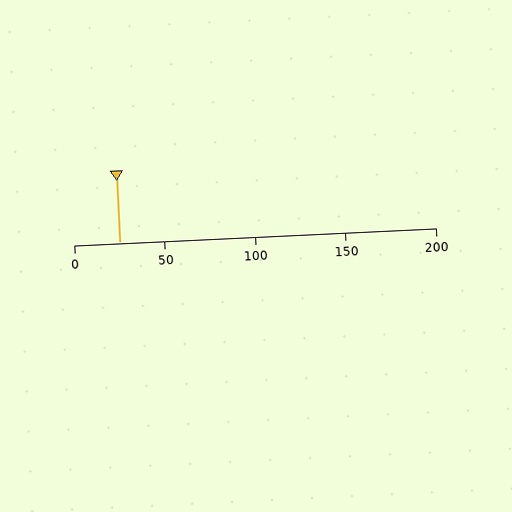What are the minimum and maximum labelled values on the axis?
The axis runs from 0 to 200.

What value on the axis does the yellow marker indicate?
The marker indicates approximately 25.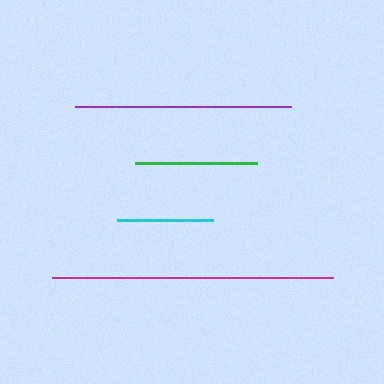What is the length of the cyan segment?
The cyan segment is approximately 96 pixels long.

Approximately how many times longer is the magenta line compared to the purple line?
The magenta line is approximately 1.3 times the length of the purple line.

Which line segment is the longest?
The magenta line is the longest at approximately 281 pixels.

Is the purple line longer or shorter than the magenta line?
The magenta line is longer than the purple line.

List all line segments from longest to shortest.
From longest to shortest: magenta, purple, green, cyan.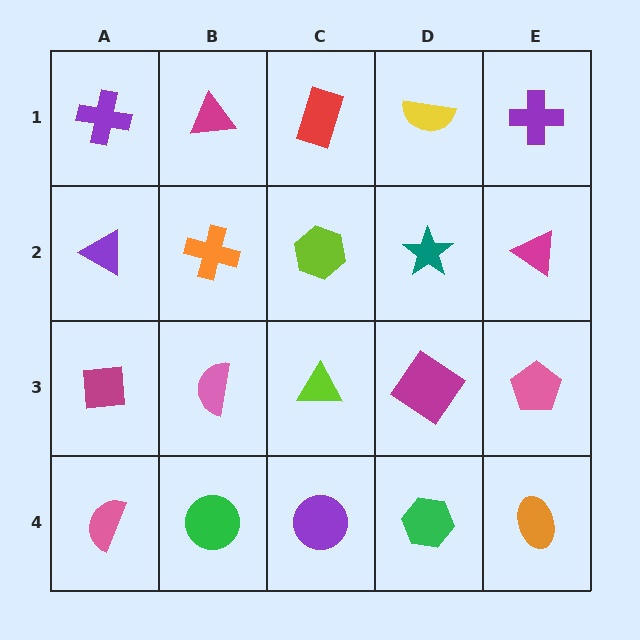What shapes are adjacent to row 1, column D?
A teal star (row 2, column D), a red rectangle (row 1, column C), a purple cross (row 1, column E).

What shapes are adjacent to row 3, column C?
A lime hexagon (row 2, column C), a purple circle (row 4, column C), a pink semicircle (row 3, column B), a magenta diamond (row 3, column D).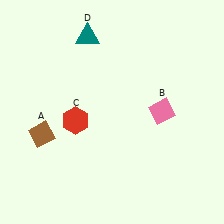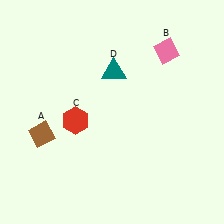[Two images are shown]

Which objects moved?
The objects that moved are: the pink diamond (B), the teal triangle (D).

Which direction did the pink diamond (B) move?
The pink diamond (B) moved up.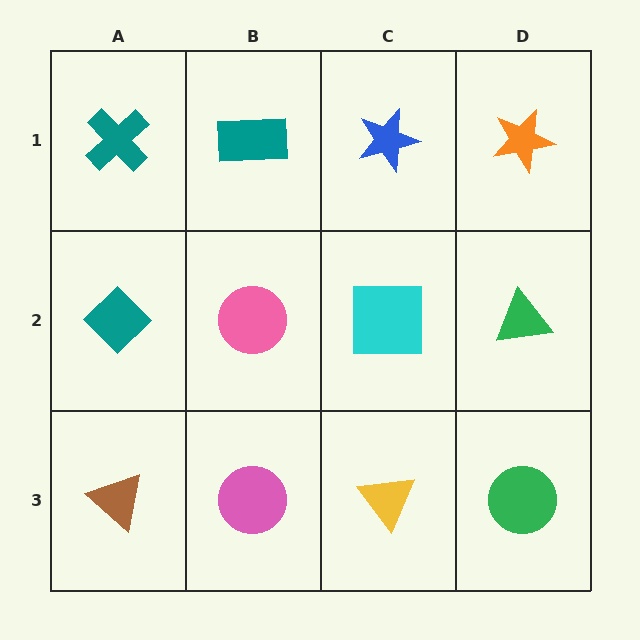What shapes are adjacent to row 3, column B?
A pink circle (row 2, column B), a brown triangle (row 3, column A), a yellow triangle (row 3, column C).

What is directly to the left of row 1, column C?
A teal rectangle.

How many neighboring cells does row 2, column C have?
4.